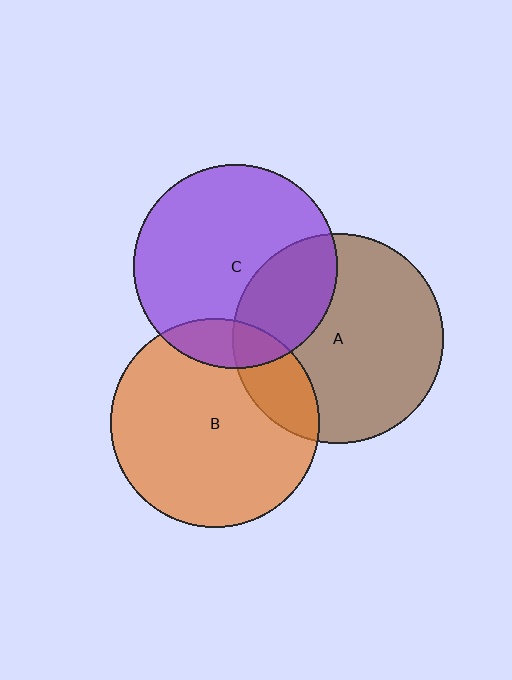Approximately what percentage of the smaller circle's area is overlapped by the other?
Approximately 30%.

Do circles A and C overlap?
Yes.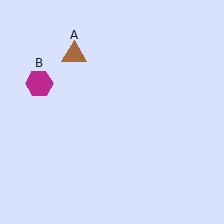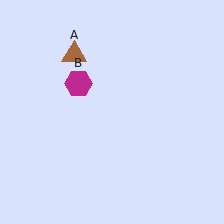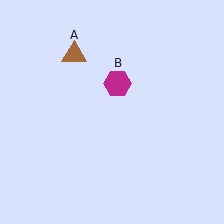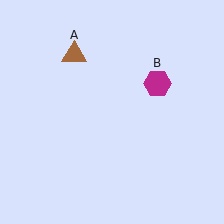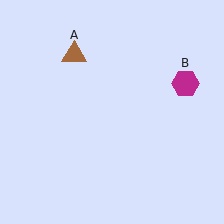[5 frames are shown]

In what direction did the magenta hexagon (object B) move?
The magenta hexagon (object B) moved right.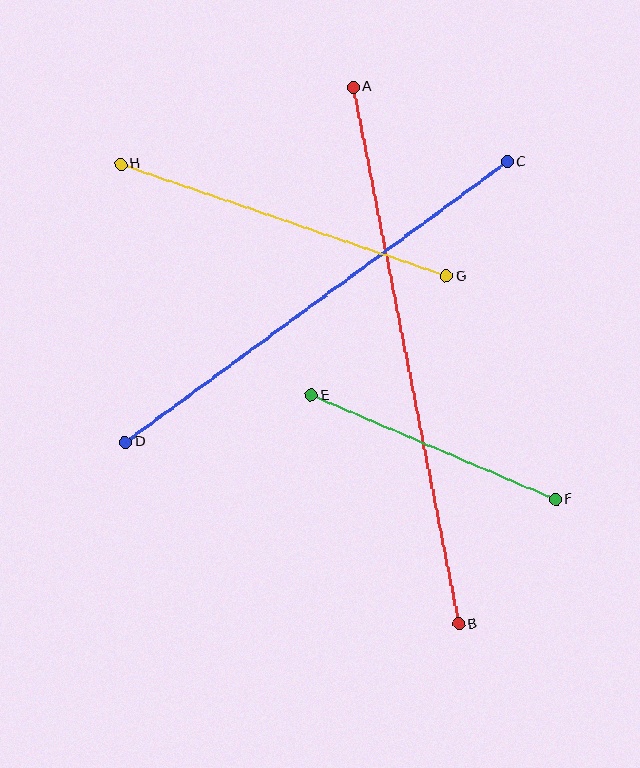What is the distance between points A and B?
The distance is approximately 547 pixels.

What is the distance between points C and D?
The distance is approximately 473 pixels.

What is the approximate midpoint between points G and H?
The midpoint is at approximately (284, 220) pixels.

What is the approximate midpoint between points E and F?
The midpoint is at approximately (433, 447) pixels.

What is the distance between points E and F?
The distance is approximately 265 pixels.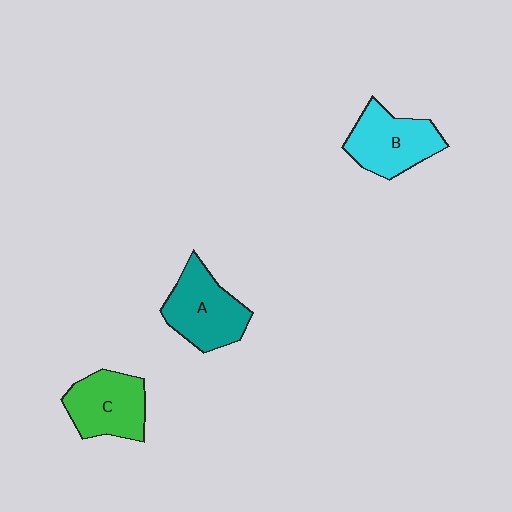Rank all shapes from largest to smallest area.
From largest to smallest: A (teal), B (cyan), C (green).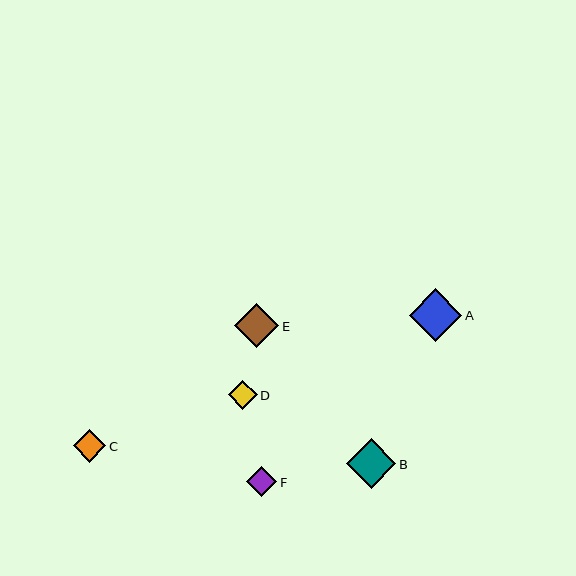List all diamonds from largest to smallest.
From largest to smallest: A, B, E, C, F, D.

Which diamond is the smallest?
Diamond D is the smallest with a size of approximately 29 pixels.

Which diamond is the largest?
Diamond A is the largest with a size of approximately 52 pixels.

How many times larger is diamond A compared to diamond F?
Diamond A is approximately 1.7 times the size of diamond F.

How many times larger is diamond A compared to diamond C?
Diamond A is approximately 1.6 times the size of diamond C.